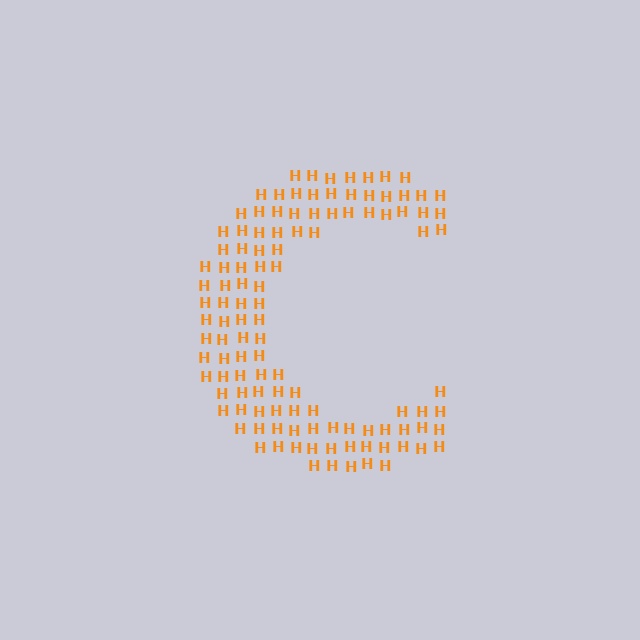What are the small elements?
The small elements are letter H's.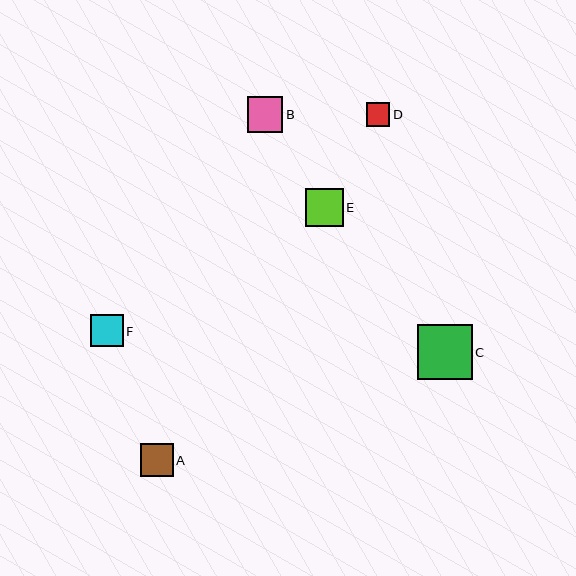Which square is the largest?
Square C is the largest with a size of approximately 55 pixels.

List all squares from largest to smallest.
From largest to smallest: C, E, B, A, F, D.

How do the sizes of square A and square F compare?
Square A and square F are approximately the same size.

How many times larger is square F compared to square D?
Square F is approximately 1.4 times the size of square D.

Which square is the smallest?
Square D is the smallest with a size of approximately 24 pixels.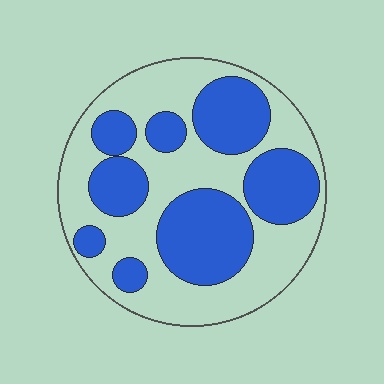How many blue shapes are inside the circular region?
8.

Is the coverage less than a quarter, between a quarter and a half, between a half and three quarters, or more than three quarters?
Between a quarter and a half.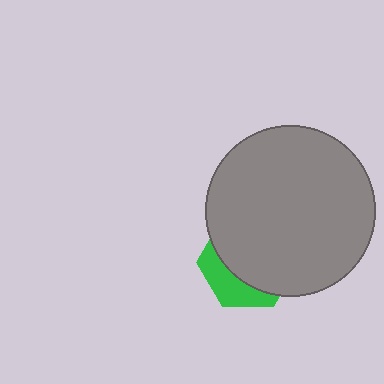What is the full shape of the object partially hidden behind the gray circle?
The partially hidden object is a green hexagon.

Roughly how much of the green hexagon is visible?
A small part of it is visible (roughly 31%).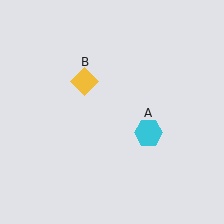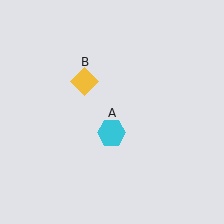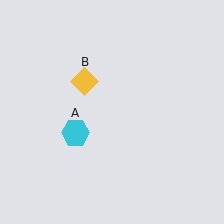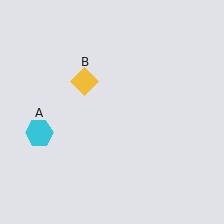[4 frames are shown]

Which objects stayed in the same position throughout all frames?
Yellow diamond (object B) remained stationary.